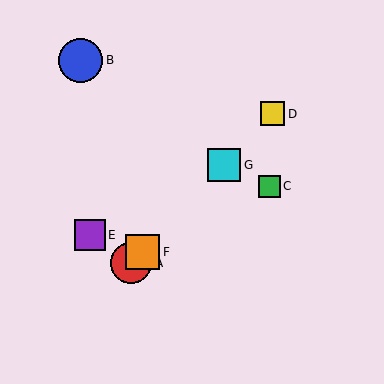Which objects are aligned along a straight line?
Objects A, D, F, G are aligned along a straight line.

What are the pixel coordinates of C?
Object C is at (269, 186).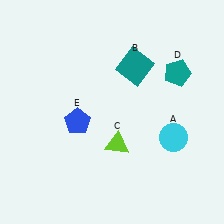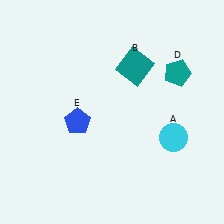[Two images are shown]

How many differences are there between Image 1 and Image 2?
There is 1 difference between the two images.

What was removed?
The lime triangle (C) was removed in Image 2.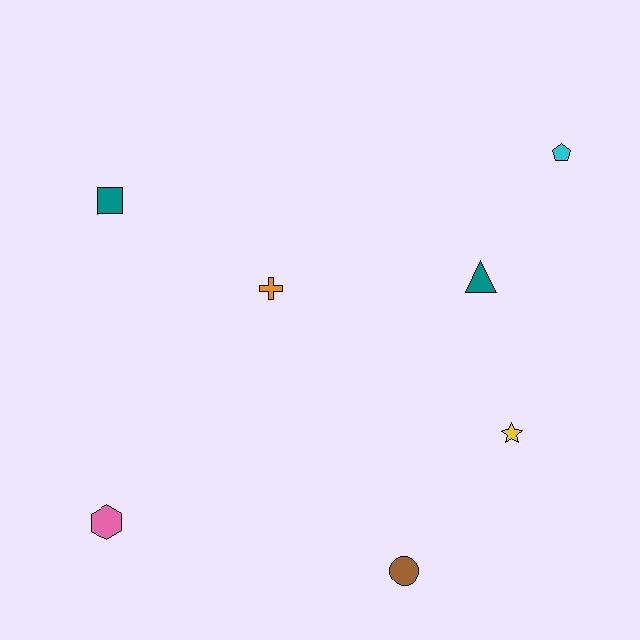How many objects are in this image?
There are 7 objects.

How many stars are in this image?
There is 1 star.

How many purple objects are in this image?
There are no purple objects.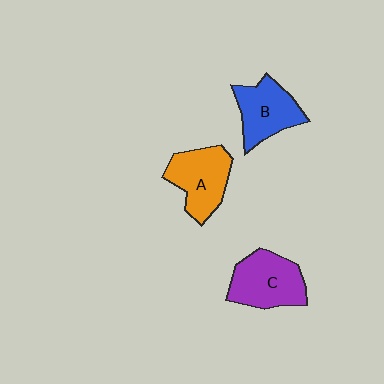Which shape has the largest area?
Shape C (purple).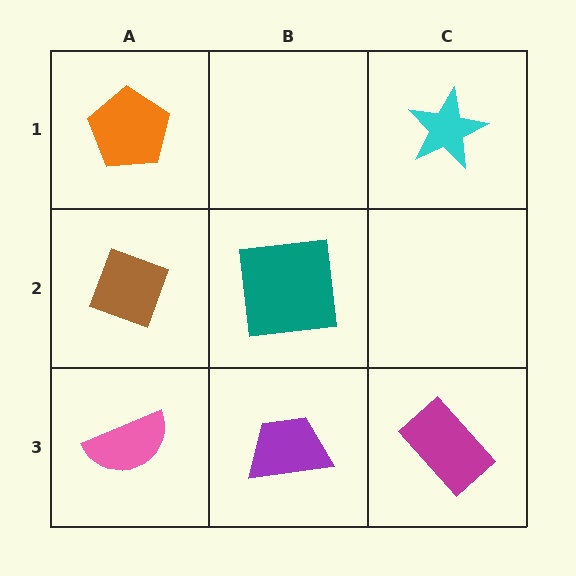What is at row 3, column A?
A pink semicircle.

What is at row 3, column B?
A purple trapezoid.